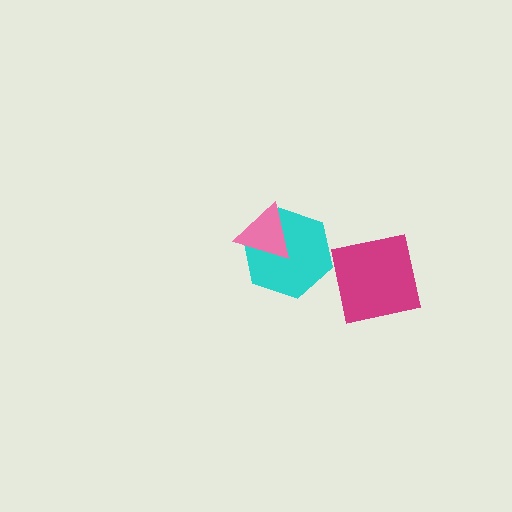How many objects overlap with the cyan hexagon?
1 object overlaps with the cyan hexagon.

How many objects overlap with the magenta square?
0 objects overlap with the magenta square.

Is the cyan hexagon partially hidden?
Yes, it is partially covered by another shape.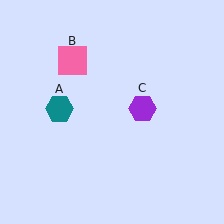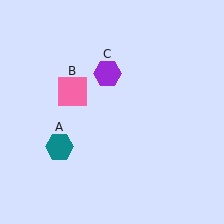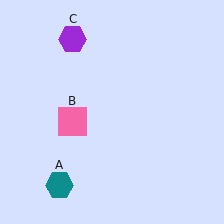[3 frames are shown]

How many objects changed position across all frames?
3 objects changed position: teal hexagon (object A), pink square (object B), purple hexagon (object C).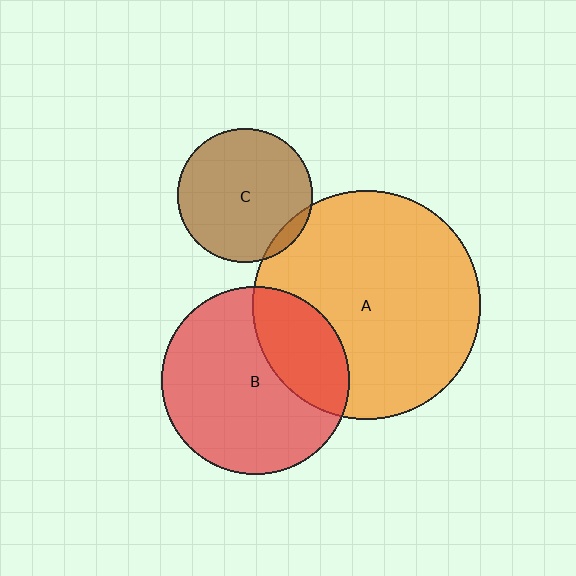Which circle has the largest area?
Circle A (orange).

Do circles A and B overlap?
Yes.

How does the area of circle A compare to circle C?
Approximately 2.9 times.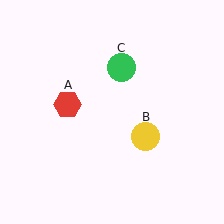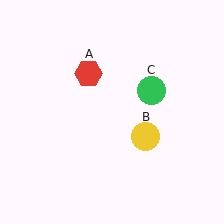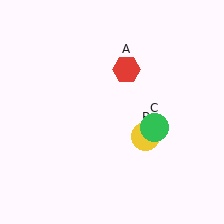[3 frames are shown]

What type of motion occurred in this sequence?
The red hexagon (object A), green circle (object C) rotated clockwise around the center of the scene.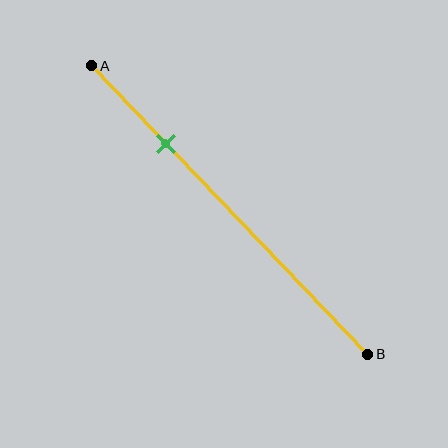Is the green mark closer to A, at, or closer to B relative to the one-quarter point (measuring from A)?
The green mark is approximately at the one-quarter point of segment AB.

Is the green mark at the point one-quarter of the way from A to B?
Yes, the mark is approximately at the one-quarter point.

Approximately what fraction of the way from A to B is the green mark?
The green mark is approximately 25% of the way from A to B.